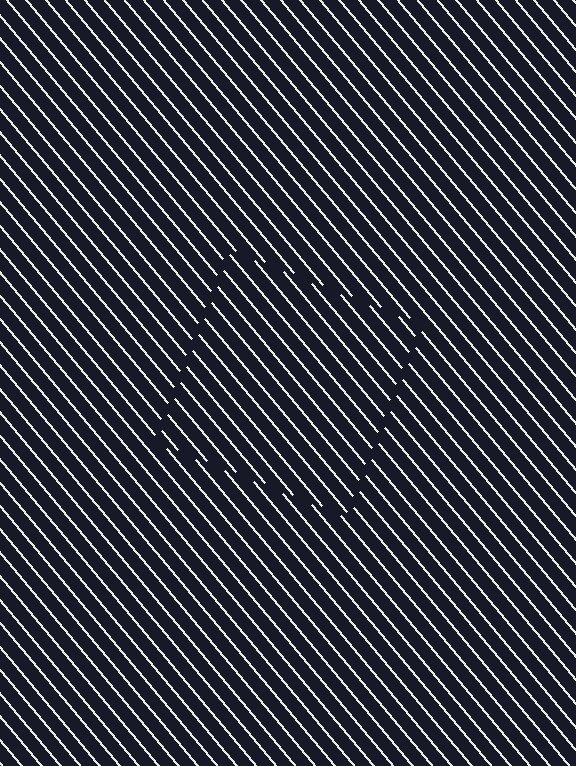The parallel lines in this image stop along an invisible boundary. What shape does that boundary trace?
An illusory square. The interior of the shape contains the same grating, shifted by half a period — the contour is defined by the phase discontinuity where line-ends from the inner and outer gratings abut.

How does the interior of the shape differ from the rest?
The interior of the shape contains the same grating, shifted by half a period — the contour is defined by the phase discontinuity where line-ends from the inner and outer gratings abut.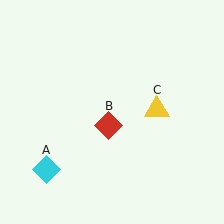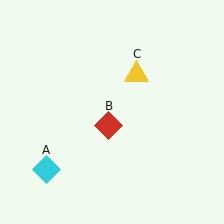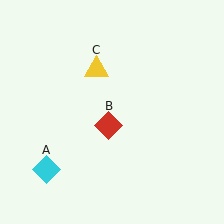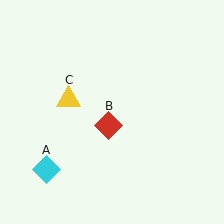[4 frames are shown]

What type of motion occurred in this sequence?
The yellow triangle (object C) rotated counterclockwise around the center of the scene.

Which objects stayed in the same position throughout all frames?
Cyan diamond (object A) and red diamond (object B) remained stationary.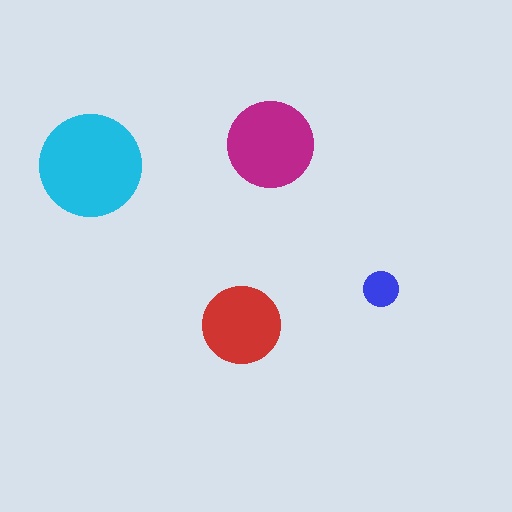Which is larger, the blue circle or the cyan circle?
The cyan one.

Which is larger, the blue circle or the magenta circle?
The magenta one.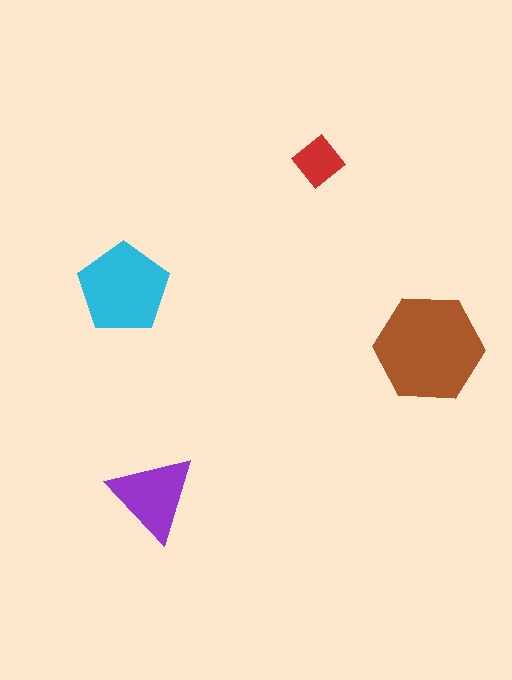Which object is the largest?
The brown hexagon.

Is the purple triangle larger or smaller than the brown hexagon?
Smaller.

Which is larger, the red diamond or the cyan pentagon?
The cyan pentagon.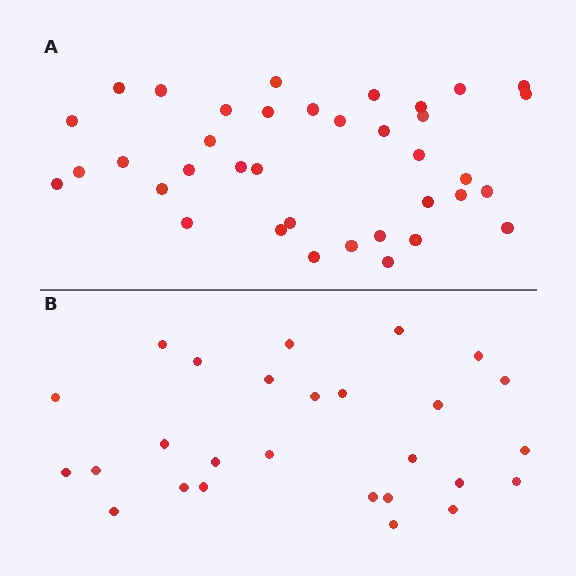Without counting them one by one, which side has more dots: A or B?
Region A (the top region) has more dots.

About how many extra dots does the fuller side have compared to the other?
Region A has roughly 10 or so more dots than region B.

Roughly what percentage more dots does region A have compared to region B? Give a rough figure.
About 35% more.